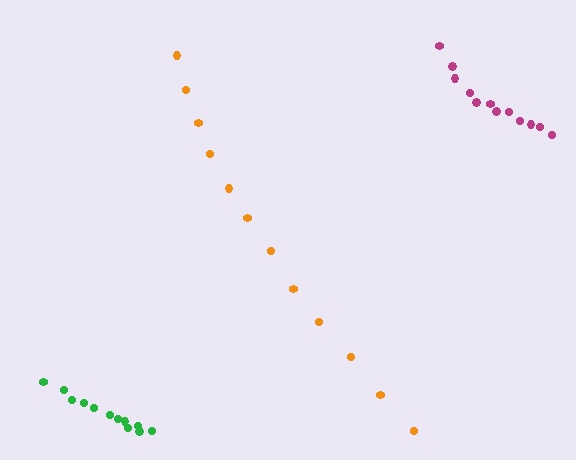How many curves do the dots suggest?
There are 3 distinct paths.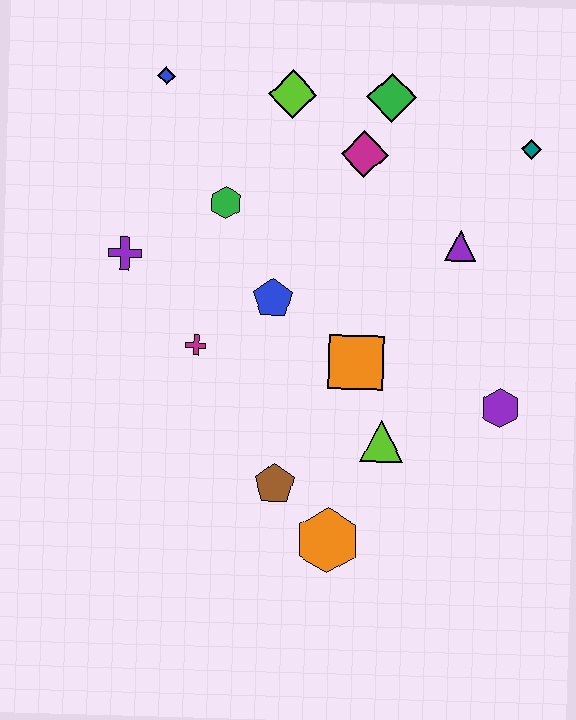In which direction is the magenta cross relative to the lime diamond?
The magenta cross is below the lime diamond.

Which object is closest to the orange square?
The lime triangle is closest to the orange square.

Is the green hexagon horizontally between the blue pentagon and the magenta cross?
Yes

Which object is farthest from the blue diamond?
The orange hexagon is farthest from the blue diamond.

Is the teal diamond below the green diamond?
Yes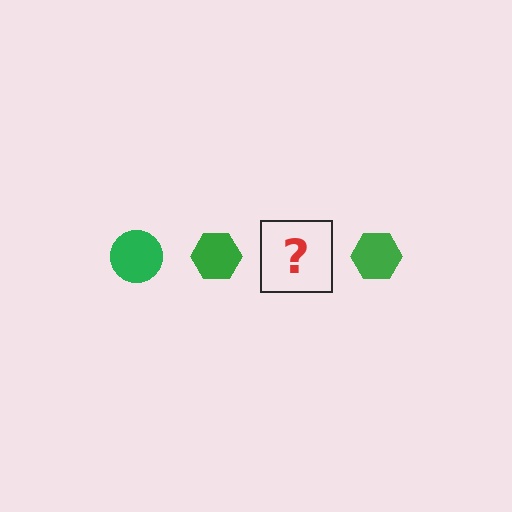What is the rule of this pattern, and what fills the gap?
The rule is that the pattern cycles through circle, hexagon shapes in green. The gap should be filled with a green circle.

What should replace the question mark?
The question mark should be replaced with a green circle.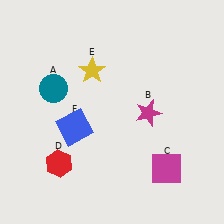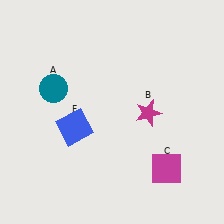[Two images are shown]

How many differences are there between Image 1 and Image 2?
There are 2 differences between the two images.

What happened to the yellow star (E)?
The yellow star (E) was removed in Image 2. It was in the top-left area of Image 1.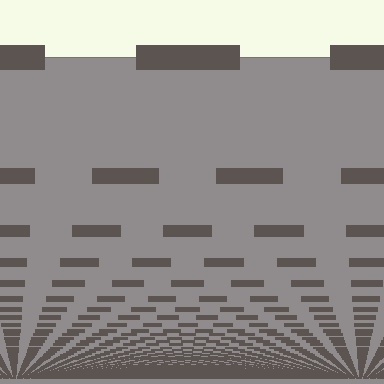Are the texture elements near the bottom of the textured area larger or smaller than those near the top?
Smaller. The gradient is inverted — elements near the bottom are smaller and denser.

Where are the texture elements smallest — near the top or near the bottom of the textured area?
Near the bottom.